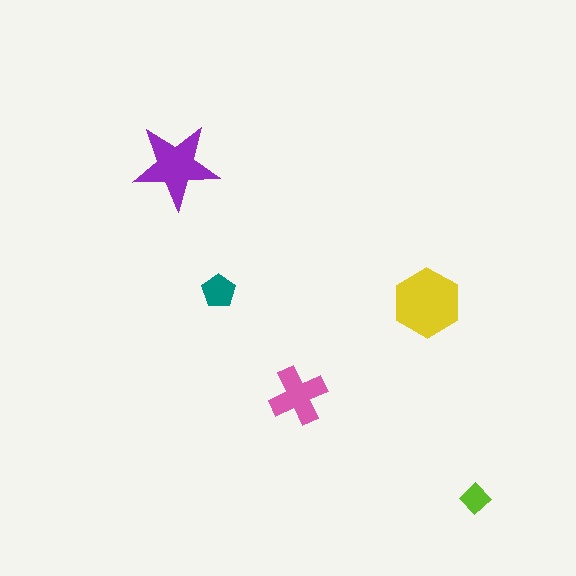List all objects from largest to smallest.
The yellow hexagon, the purple star, the pink cross, the teal pentagon, the lime diamond.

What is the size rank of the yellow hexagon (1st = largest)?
1st.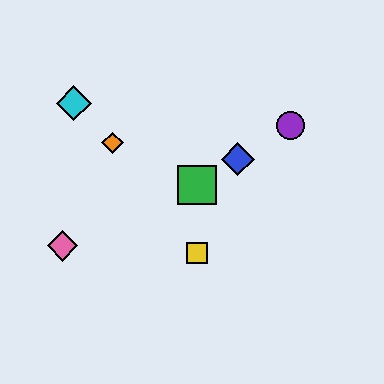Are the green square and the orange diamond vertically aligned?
No, the green square is at x≈197 and the orange diamond is at x≈113.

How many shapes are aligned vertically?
3 shapes (the red square, the green square, the yellow square) are aligned vertically.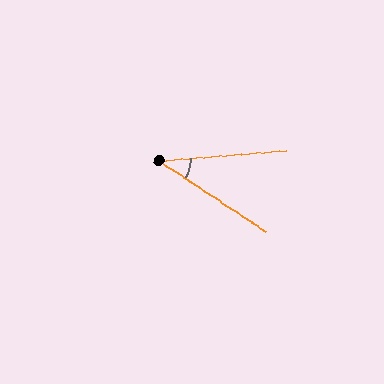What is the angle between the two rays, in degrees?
Approximately 38 degrees.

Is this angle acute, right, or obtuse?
It is acute.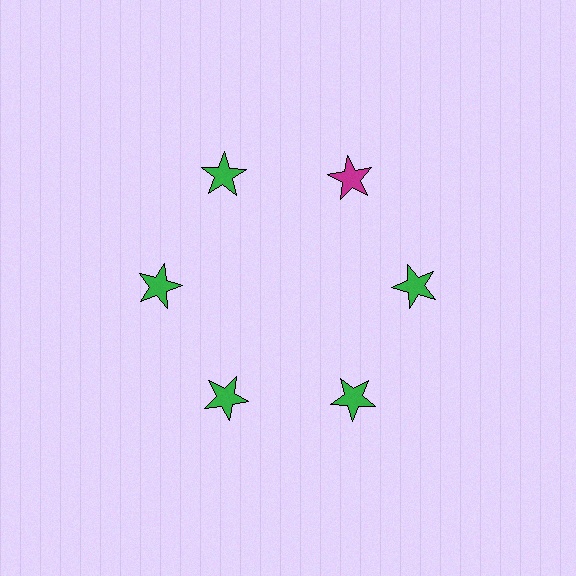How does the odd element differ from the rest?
It has a different color: magenta instead of green.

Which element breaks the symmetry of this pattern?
The magenta star at roughly the 1 o'clock position breaks the symmetry. All other shapes are green stars.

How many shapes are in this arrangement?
There are 6 shapes arranged in a ring pattern.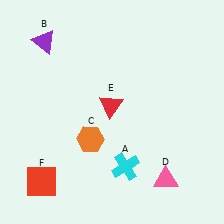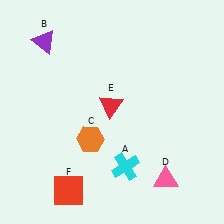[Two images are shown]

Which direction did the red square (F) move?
The red square (F) moved right.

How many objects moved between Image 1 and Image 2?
1 object moved between the two images.